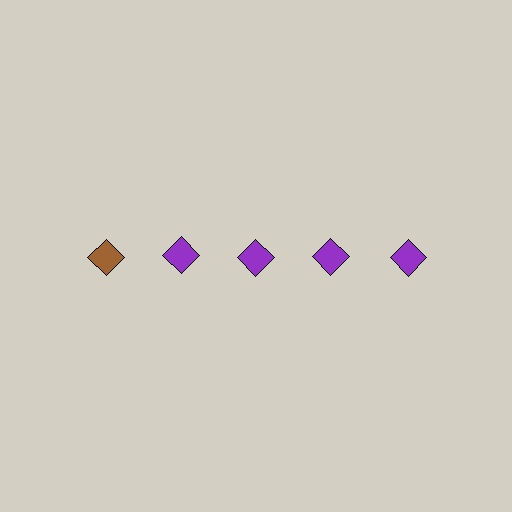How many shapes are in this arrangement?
There are 5 shapes arranged in a grid pattern.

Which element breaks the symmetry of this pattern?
The brown diamond in the top row, leftmost column breaks the symmetry. All other shapes are purple diamonds.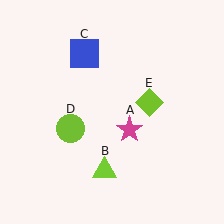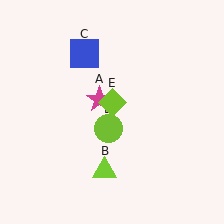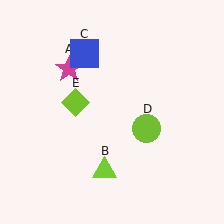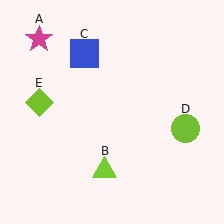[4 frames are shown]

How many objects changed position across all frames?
3 objects changed position: magenta star (object A), lime circle (object D), lime diamond (object E).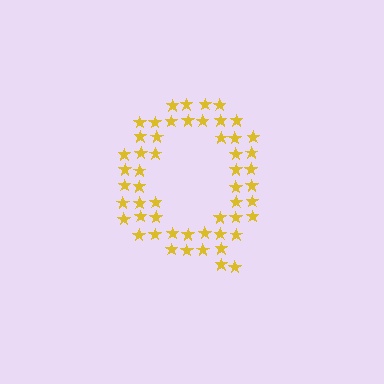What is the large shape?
The large shape is the letter Q.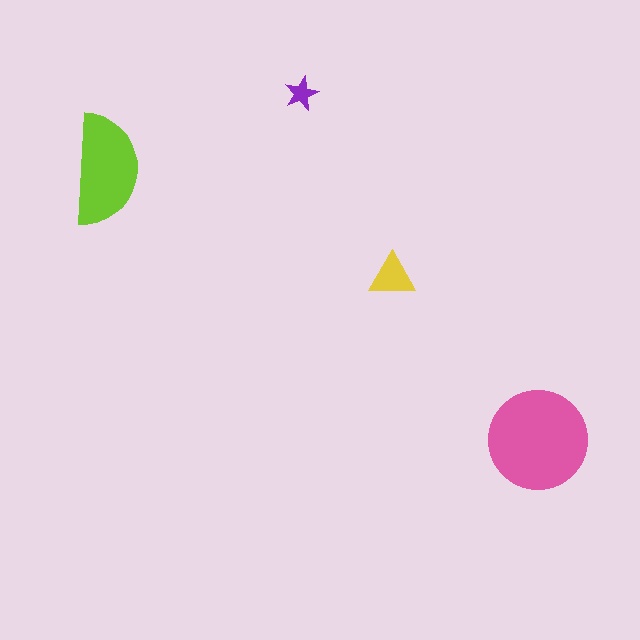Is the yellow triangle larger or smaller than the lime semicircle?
Smaller.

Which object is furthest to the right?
The pink circle is rightmost.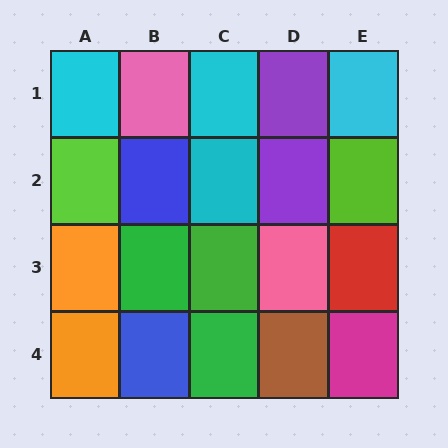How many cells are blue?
2 cells are blue.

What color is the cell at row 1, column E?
Cyan.